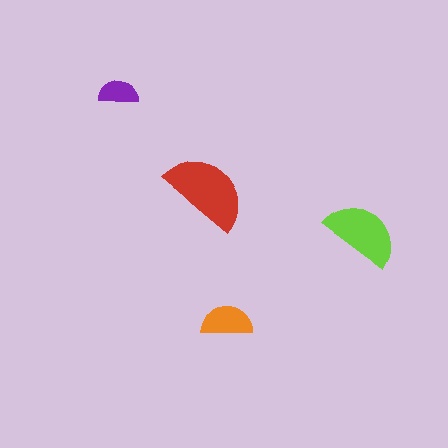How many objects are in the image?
There are 4 objects in the image.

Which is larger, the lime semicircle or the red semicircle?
The red one.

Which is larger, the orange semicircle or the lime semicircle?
The lime one.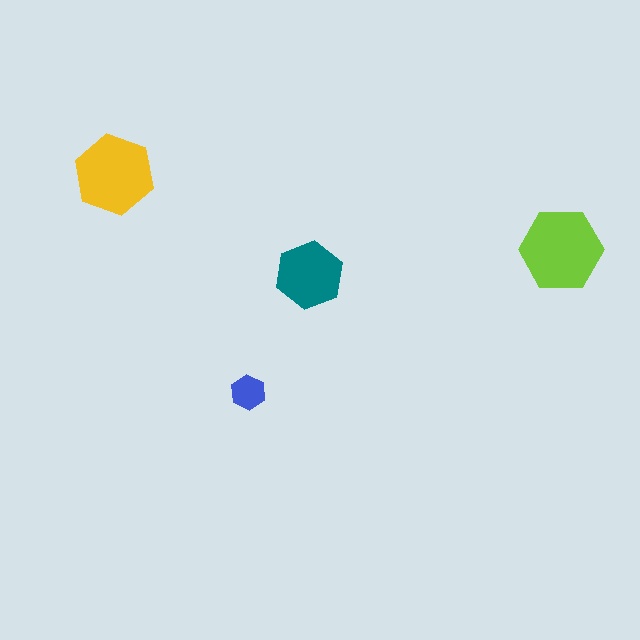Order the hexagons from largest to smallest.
the lime one, the yellow one, the teal one, the blue one.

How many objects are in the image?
There are 4 objects in the image.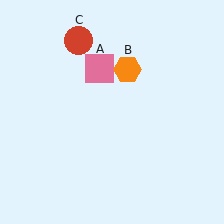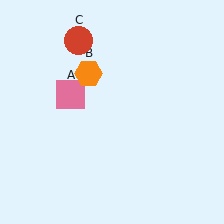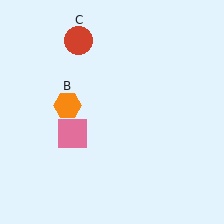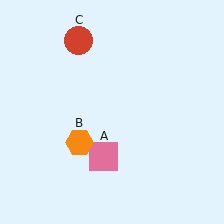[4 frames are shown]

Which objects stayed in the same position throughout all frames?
Red circle (object C) remained stationary.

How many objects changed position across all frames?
2 objects changed position: pink square (object A), orange hexagon (object B).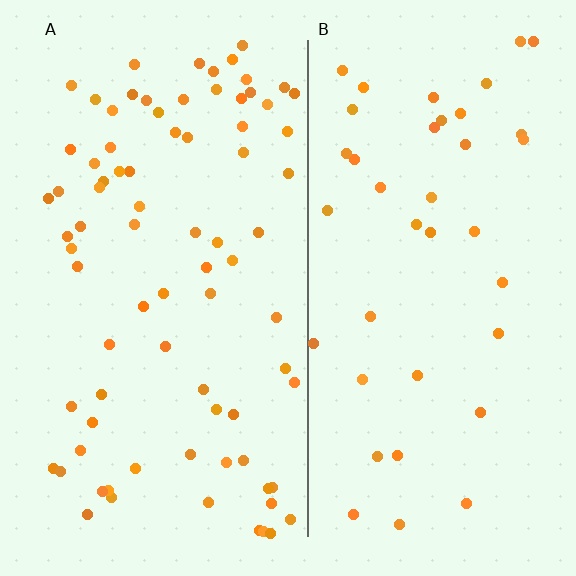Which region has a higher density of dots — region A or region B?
A (the left).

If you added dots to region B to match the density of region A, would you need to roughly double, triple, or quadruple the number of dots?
Approximately double.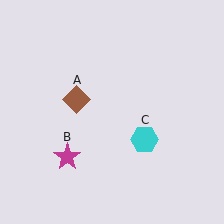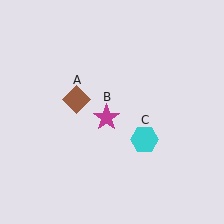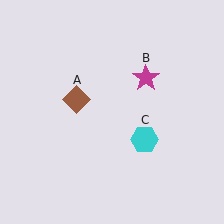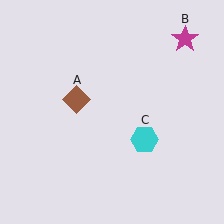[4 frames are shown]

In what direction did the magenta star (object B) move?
The magenta star (object B) moved up and to the right.